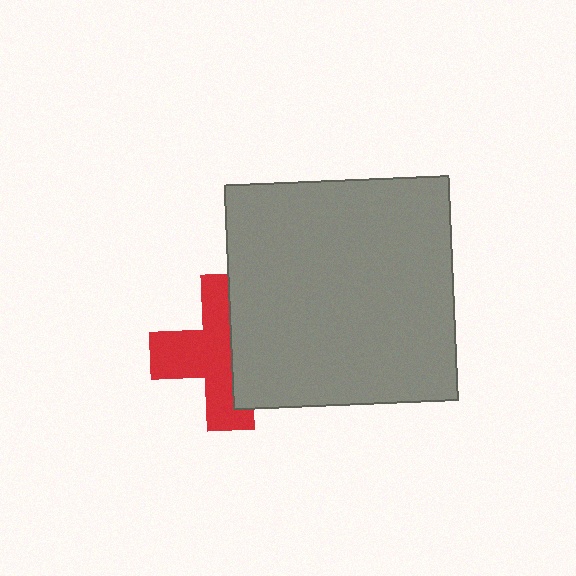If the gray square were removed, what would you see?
You would see the complete red cross.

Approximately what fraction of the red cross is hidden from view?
Roughly 44% of the red cross is hidden behind the gray square.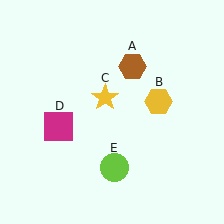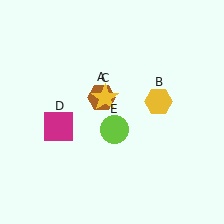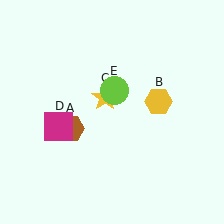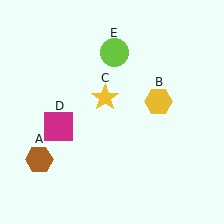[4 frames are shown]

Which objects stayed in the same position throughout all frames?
Yellow hexagon (object B) and yellow star (object C) and magenta square (object D) remained stationary.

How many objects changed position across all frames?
2 objects changed position: brown hexagon (object A), lime circle (object E).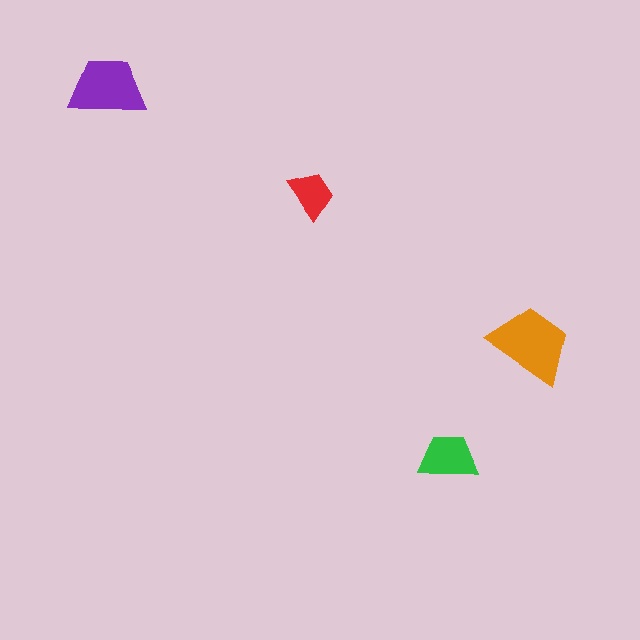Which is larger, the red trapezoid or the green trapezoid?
The green one.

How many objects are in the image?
There are 4 objects in the image.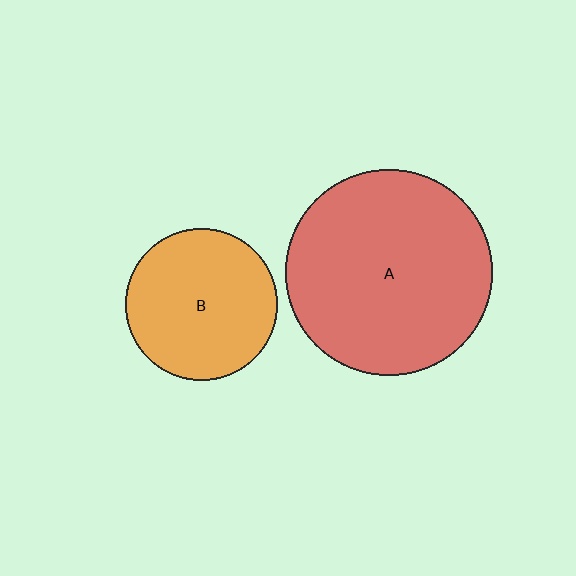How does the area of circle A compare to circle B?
Approximately 1.8 times.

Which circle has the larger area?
Circle A (red).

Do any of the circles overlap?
No, none of the circles overlap.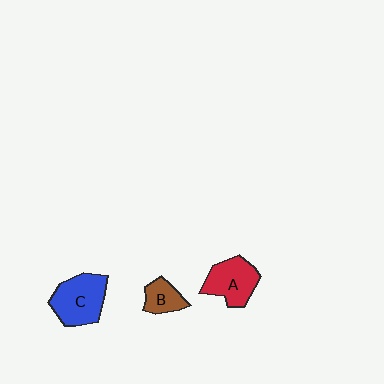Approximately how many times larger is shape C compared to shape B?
Approximately 2.1 times.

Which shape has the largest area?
Shape C (blue).